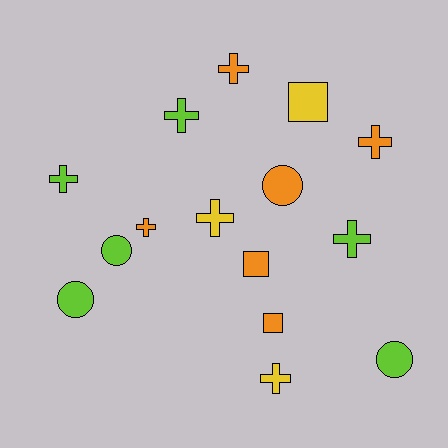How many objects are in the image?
There are 15 objects.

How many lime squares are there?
There are no lime squares.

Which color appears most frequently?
Lime, with 6 objects.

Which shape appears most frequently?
Cross, with 8 objects.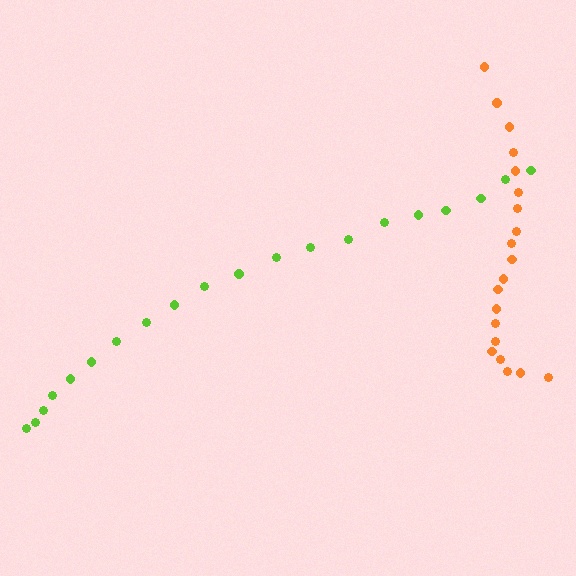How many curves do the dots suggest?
There are 2 distinct paths.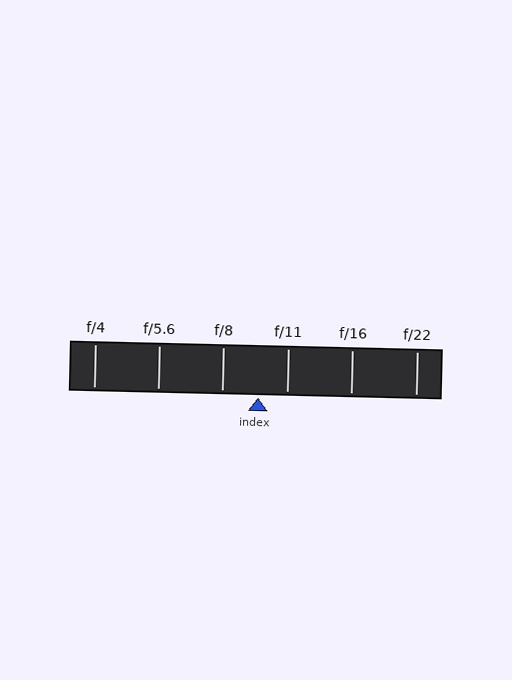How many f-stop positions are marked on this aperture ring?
There are 6 f-stop positions marked.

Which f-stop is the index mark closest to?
The index mark is closest to f/11.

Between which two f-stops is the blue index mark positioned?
The index mark is between f/8 and f/11.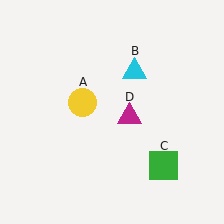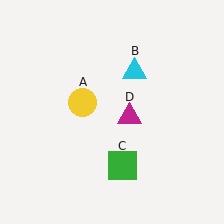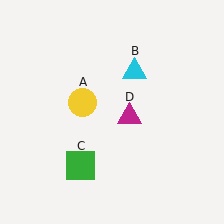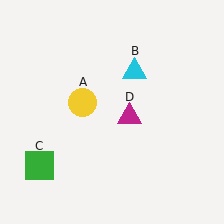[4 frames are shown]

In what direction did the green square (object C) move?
The green square (object C) moved left.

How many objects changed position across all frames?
1 object changed position: green square (object C).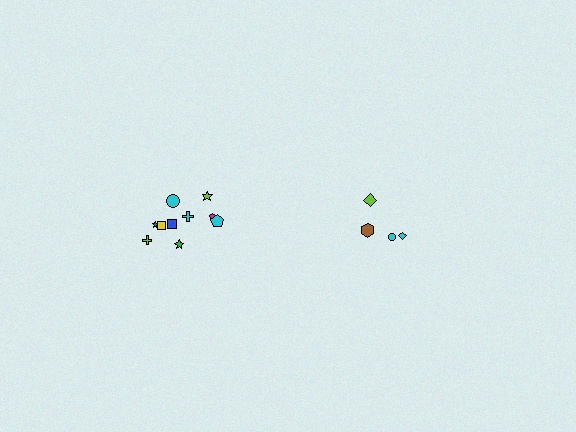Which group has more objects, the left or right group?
The left group.